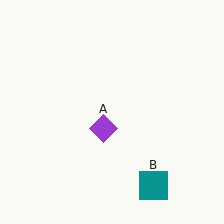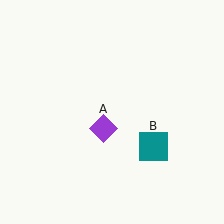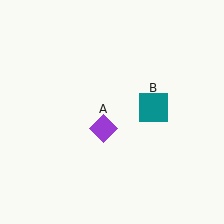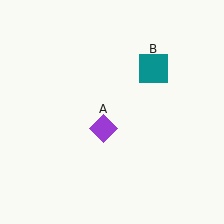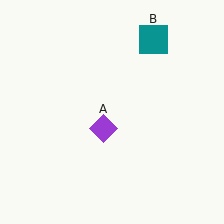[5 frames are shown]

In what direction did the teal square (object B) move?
The teal square (object B) moved up.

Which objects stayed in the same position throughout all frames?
Purple diamond (object A) remained stationary.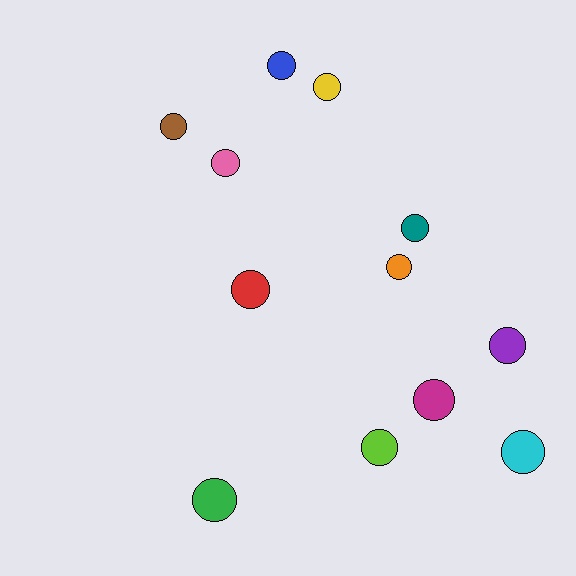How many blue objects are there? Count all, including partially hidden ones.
There is 1 blue object.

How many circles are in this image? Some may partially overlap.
There are 12 circles.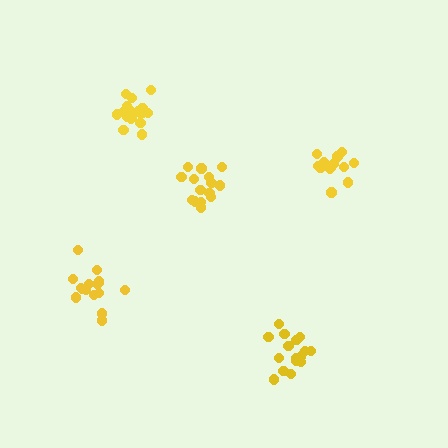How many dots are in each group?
Group 1: 15 dots, Group 2: 16 dots, Group 3: 19 dots, Group 4: 14 dots, Group 5: 16 dots (80 total).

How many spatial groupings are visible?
There are 5 spatial groupings.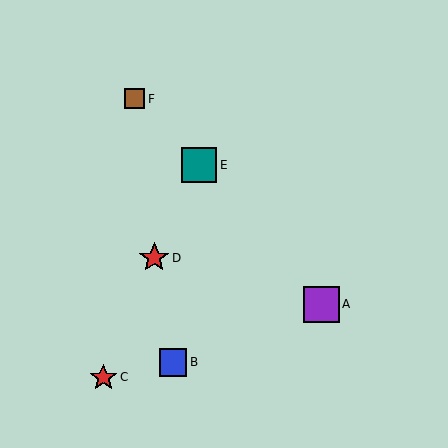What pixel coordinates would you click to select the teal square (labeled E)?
Click at (199, 165) to select the teal square E.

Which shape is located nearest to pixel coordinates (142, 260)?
The red star (labeled D) at (154, 258) is nearest to that location.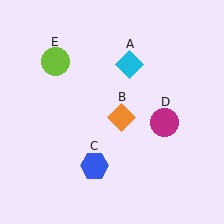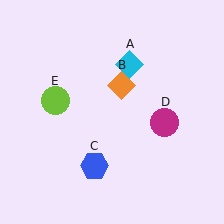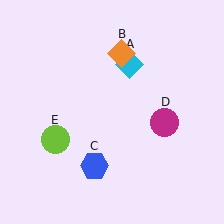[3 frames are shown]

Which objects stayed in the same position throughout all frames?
Cyan diamond (object A) and blue hexagon (object C) and magenta circle (object D) remained stationary.